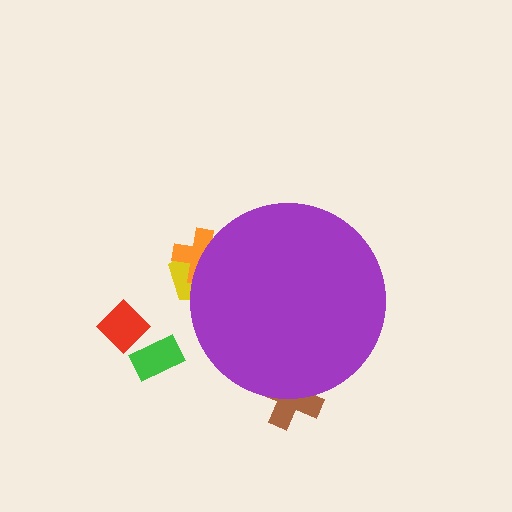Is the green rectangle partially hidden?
No, the green rectangle is fully visible.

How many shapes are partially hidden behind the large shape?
3 shapes are partially hidden.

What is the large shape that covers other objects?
A purple circle.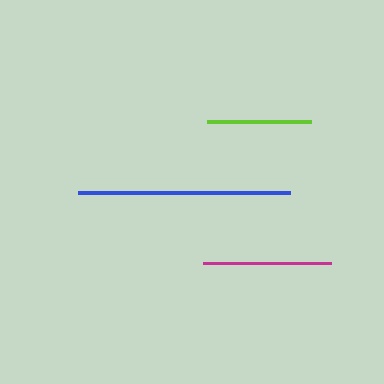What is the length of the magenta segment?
The magenta segment is approximately 128 pixels long.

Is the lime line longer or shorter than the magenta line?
The magenta line is longer than the lime line.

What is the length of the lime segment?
The lime segment is approximately 105 pixels long.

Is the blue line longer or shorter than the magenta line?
The blue line is longer than the magenta line.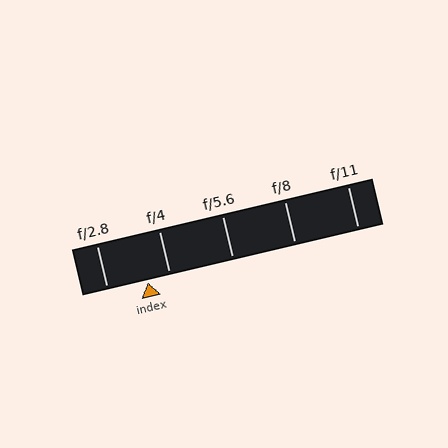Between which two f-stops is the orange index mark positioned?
The index mark is between f/2.8 and f/4.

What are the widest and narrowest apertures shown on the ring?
The widest aperture shown is f/2.8 and the narrowest is f/11.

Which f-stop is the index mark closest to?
The index mark is closest to f/4.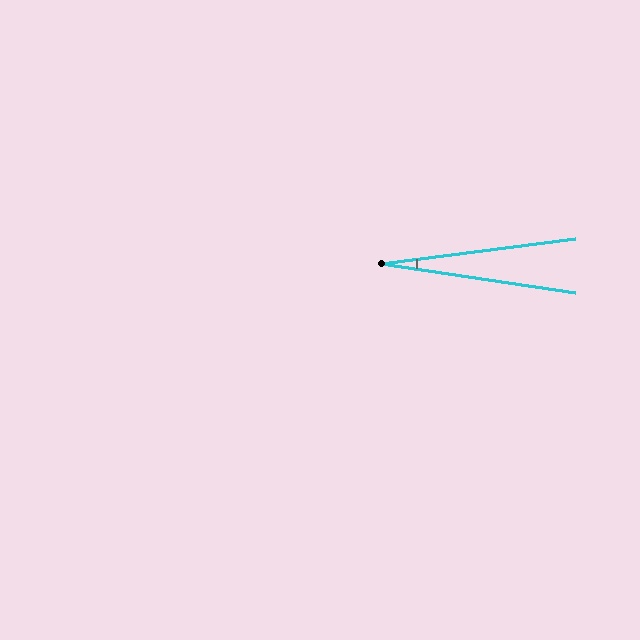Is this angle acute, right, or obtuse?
It is acute.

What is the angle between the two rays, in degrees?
Approximately 16 degrees.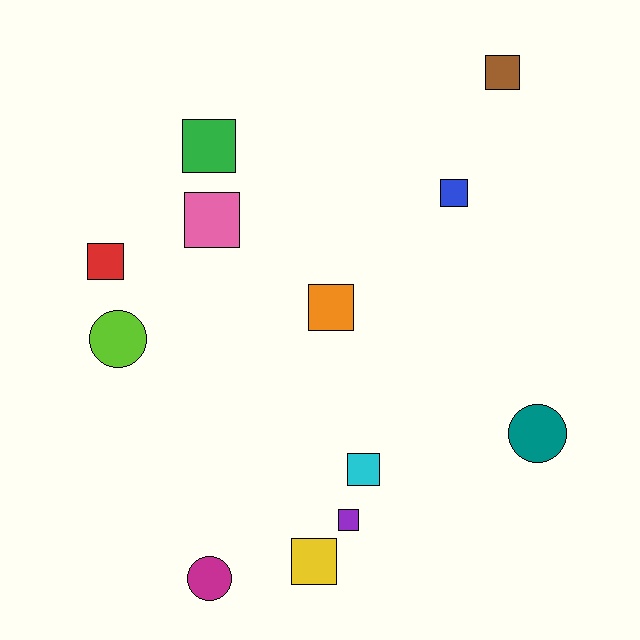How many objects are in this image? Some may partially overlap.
There are 12 objects.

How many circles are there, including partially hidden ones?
There are 3 circles.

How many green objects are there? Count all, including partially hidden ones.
There is 1 green object.